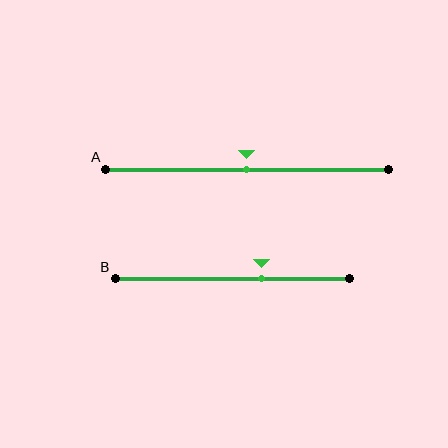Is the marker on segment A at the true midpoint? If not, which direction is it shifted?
Yes, the marker on segment A is at the true midpoint.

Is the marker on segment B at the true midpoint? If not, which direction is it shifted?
No, the marker on segment B is shifted to the right by about 12% of the segment length.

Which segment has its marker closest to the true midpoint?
Segment A has its marker closest to the true midpoint.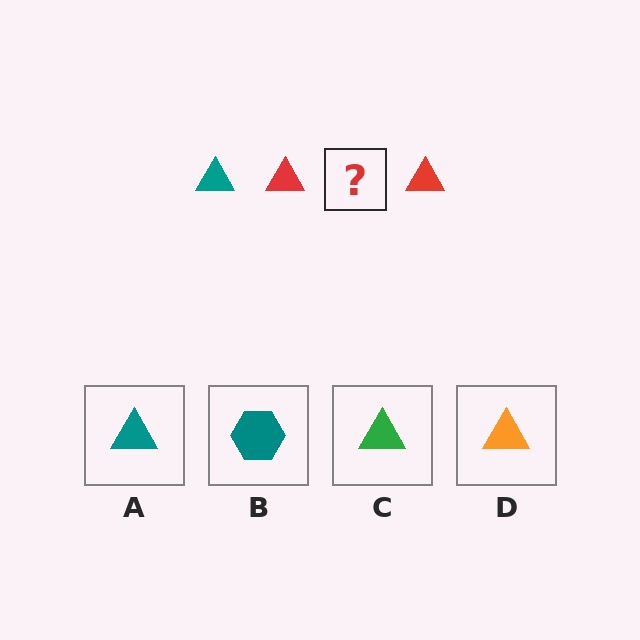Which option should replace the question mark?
Option A.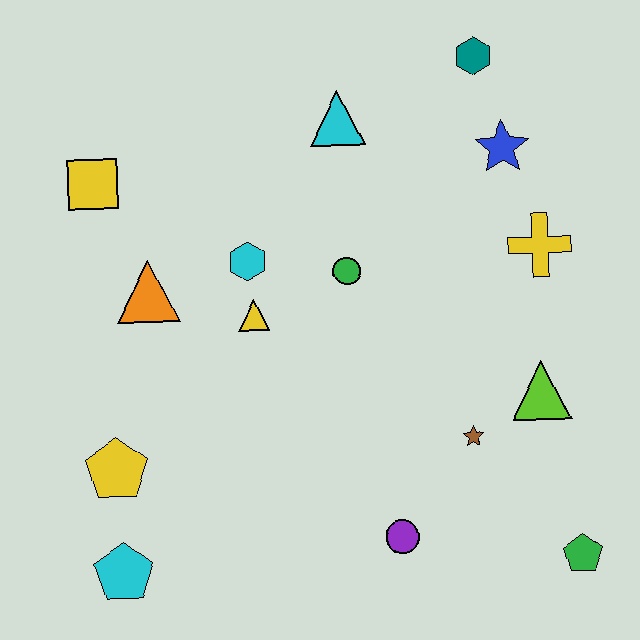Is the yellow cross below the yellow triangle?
No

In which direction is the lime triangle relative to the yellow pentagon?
The lime triangle is to the right of the yellow pentagon.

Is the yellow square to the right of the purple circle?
No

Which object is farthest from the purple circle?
The teal hexagon is farthest from the purple circle.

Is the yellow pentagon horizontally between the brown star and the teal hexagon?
No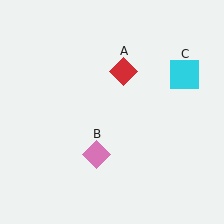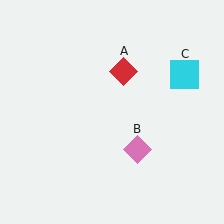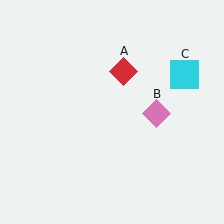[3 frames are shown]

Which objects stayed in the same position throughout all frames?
Red diamond (object A) and cyan square (object C) remained stationary.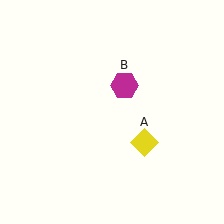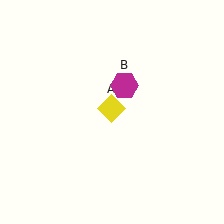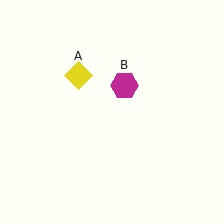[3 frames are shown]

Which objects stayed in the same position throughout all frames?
Magenta hexagon (object B) remained stationary.